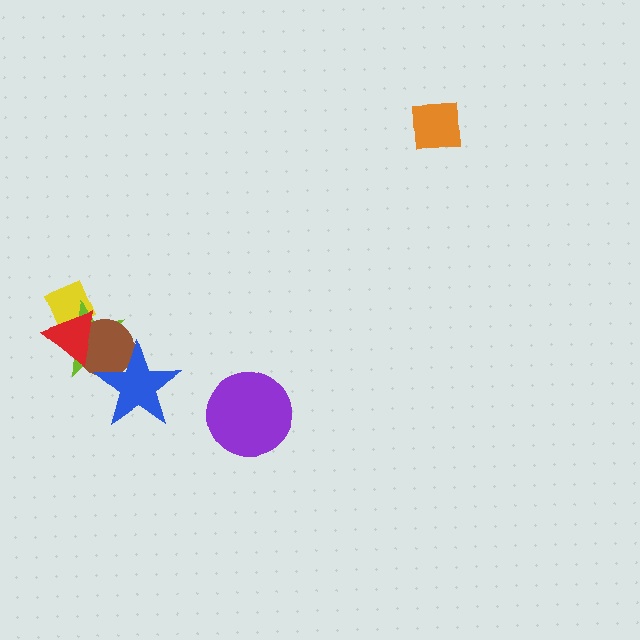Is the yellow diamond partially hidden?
Yes, it is partially covered by another shape.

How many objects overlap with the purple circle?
0 objects overlap with the purple circle.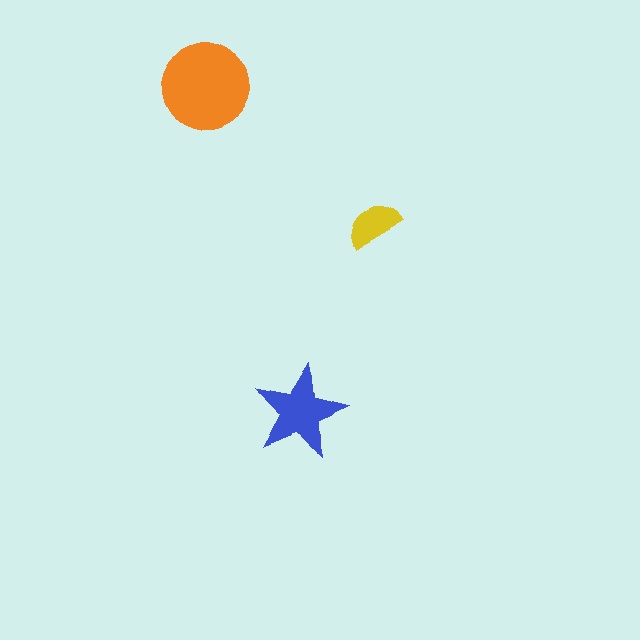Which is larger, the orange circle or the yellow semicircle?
The orange circle.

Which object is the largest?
The orange circle.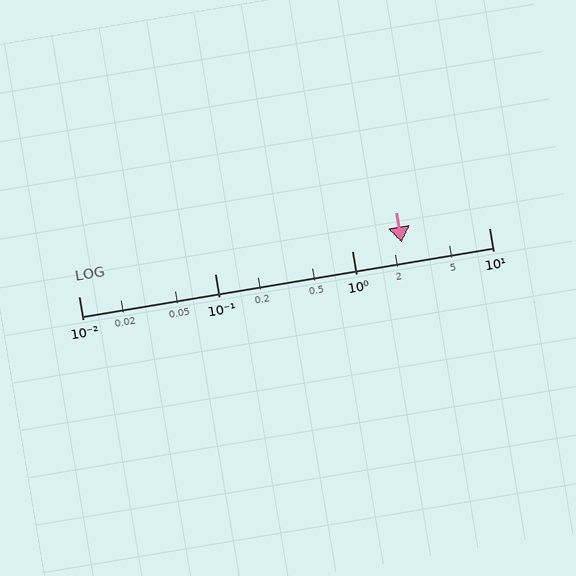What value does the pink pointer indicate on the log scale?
The pointer indicates approximately 2.3.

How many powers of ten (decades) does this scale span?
The scale spans 3 decades, from 0.01 to 10.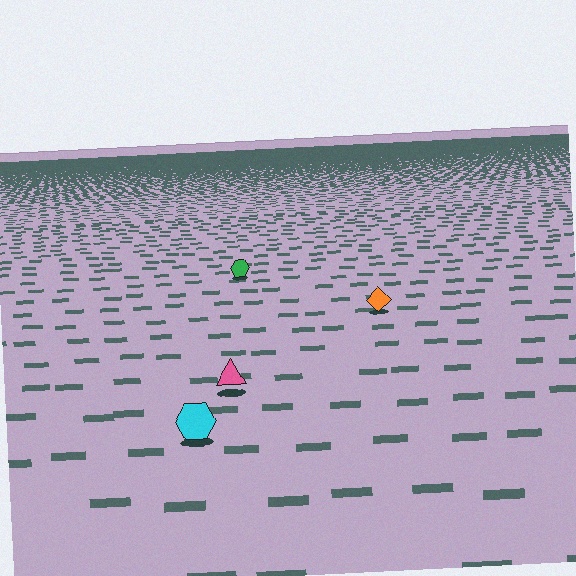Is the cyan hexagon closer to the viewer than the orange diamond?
Yes. The cyan hexagon is closer — you can tell from the texture gradient: the ground texture is coarser near it.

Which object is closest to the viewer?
The cyan hexagon is closest. The texture marks near it are larger and more spread out.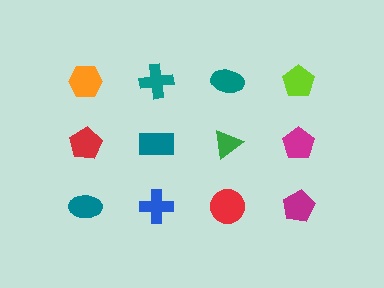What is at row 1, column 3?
A teal ellipse.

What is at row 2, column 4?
A magenta pentagon.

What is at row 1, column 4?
A lime pentagon.